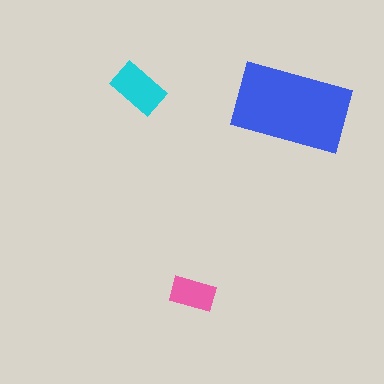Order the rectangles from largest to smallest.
the blue one, the cyan one, the pink one.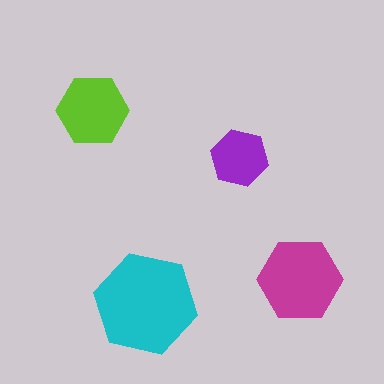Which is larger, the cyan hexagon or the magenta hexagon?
The cyan one.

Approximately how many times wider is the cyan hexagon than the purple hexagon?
About 2 times wider.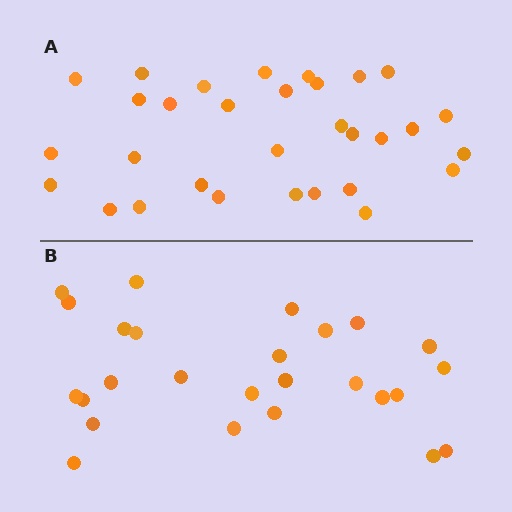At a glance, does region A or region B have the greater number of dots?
Region A (the top region) has more dots.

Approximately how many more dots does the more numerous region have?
Region A has about 5 more dots than region B.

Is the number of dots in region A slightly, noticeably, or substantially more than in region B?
Region A has only slightly more — the two regions are fairly close. The ratio is roughly 1.2 to 1.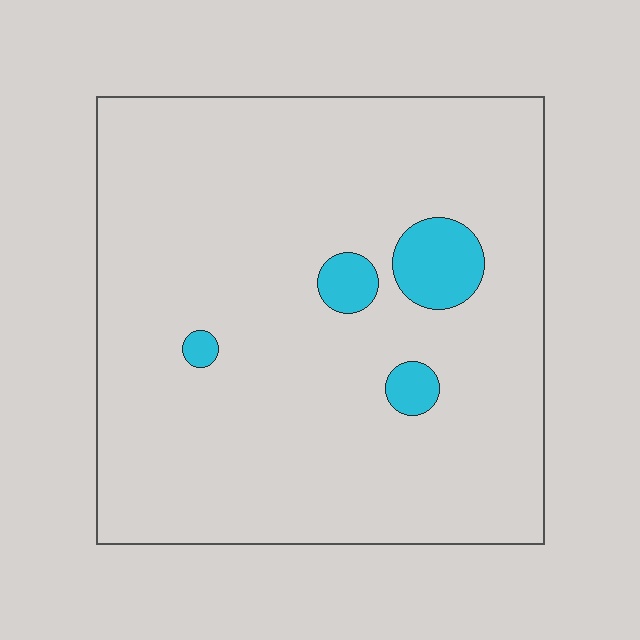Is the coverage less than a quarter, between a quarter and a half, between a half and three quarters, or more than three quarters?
Less than a quarter.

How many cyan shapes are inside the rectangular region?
4.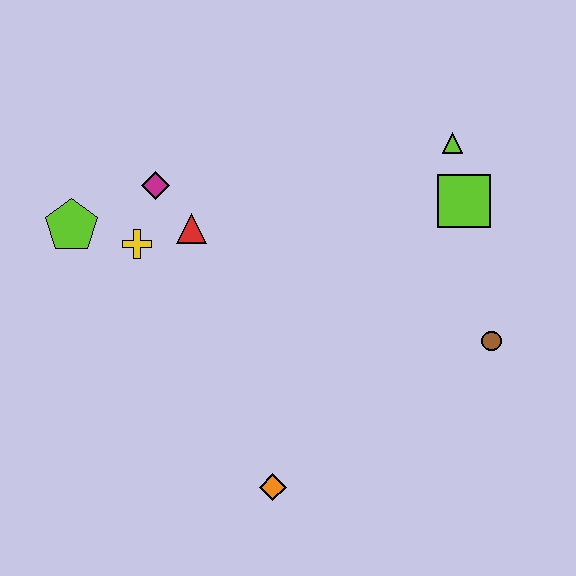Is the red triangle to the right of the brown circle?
No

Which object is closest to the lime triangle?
The lime square is closest to the lime triangle.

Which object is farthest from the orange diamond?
The lime triangle is farthest from the orange diamond.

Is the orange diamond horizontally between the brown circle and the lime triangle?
No